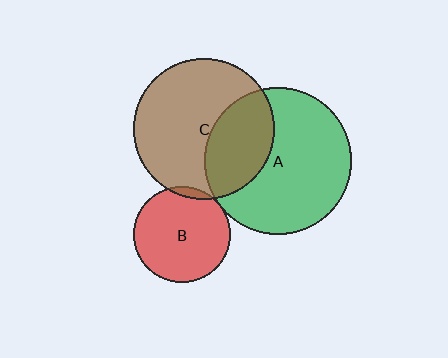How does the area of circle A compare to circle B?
Approximately 2.3 times.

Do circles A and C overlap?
Yes.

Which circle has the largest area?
Circle A (green).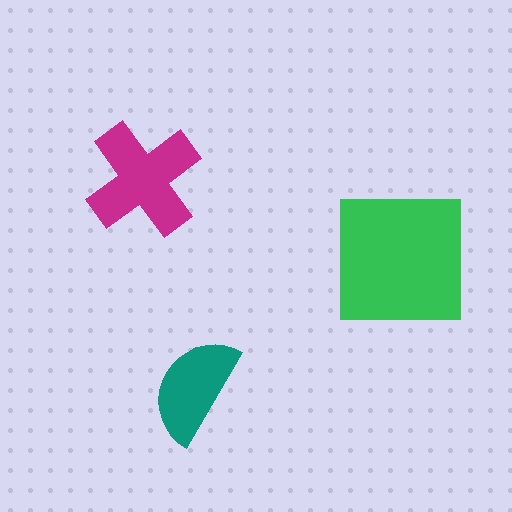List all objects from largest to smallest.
The green square, the magenta cross, the teal semicircle.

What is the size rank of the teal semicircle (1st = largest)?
3rd.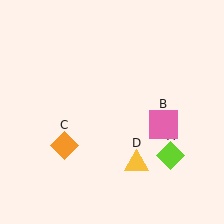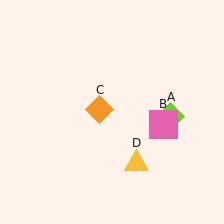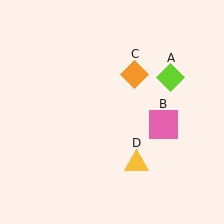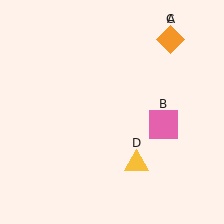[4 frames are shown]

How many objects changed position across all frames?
2 objects changed position: lime diamond (object A), orange diamond (object C).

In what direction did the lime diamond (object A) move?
The lime diamond (object A) moved up.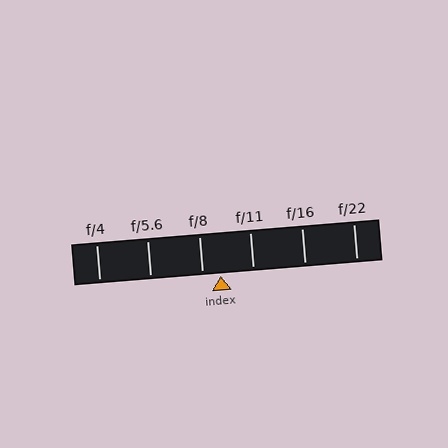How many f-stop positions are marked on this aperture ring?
There are 6 f-stop positions marked.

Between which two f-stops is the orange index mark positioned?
The index mark is between f/8 and f/11.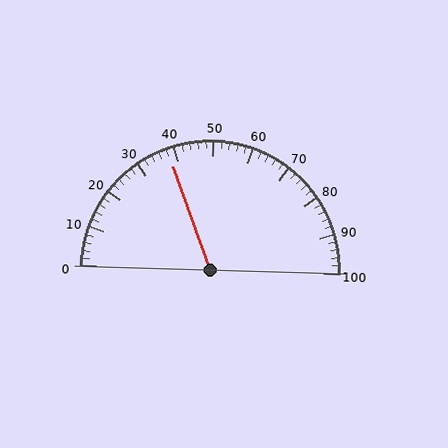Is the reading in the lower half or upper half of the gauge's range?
The reading is in the lower half of the range (0 to 100).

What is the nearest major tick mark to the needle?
The nearest major tick mark is 40.